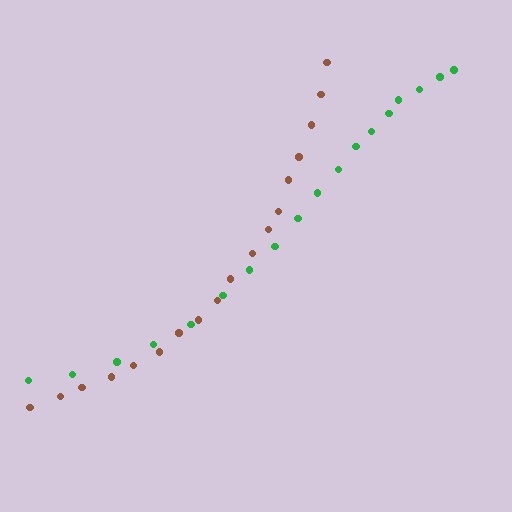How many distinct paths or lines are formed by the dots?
There are 2 distinct paths.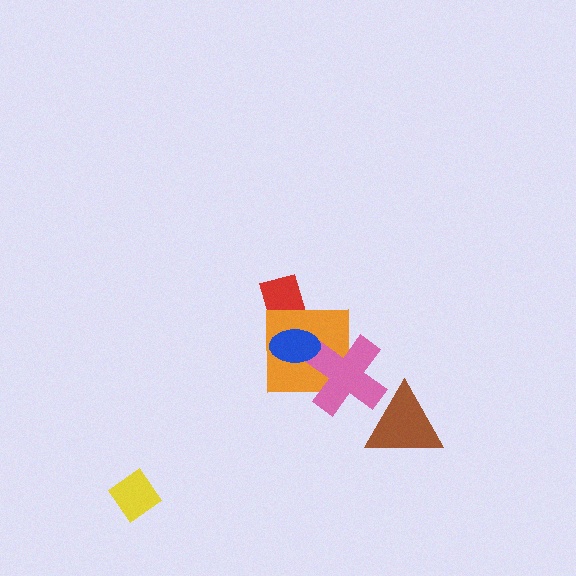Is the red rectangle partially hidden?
Yes, it is partially covered by another shape.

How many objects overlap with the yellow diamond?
0 objects overlap with the yellow diamond.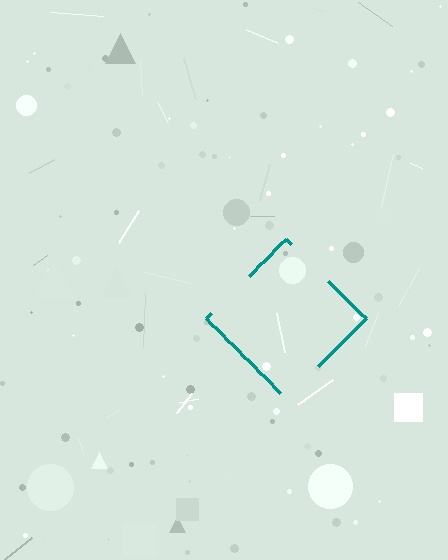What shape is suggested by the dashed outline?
The dashed outline suggests a diamond.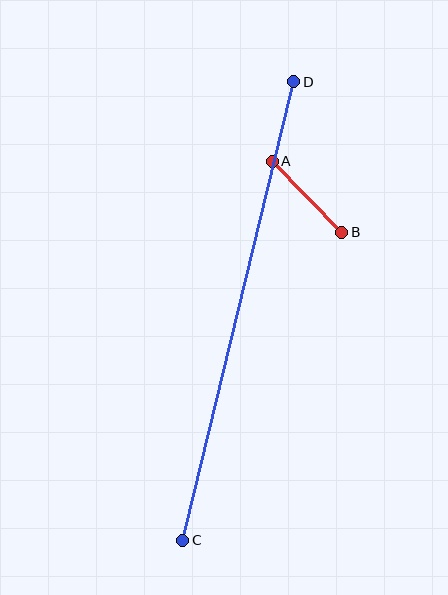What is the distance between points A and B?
The distance is approximately 99 pixels.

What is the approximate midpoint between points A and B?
The midpoint is at approximately (307, 197) pixels.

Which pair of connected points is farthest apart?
Points C and D are farthest apart.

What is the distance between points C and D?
The distance is approximately 472 pixels.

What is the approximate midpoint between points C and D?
The midpoint is at approximately (238, 311) pixels.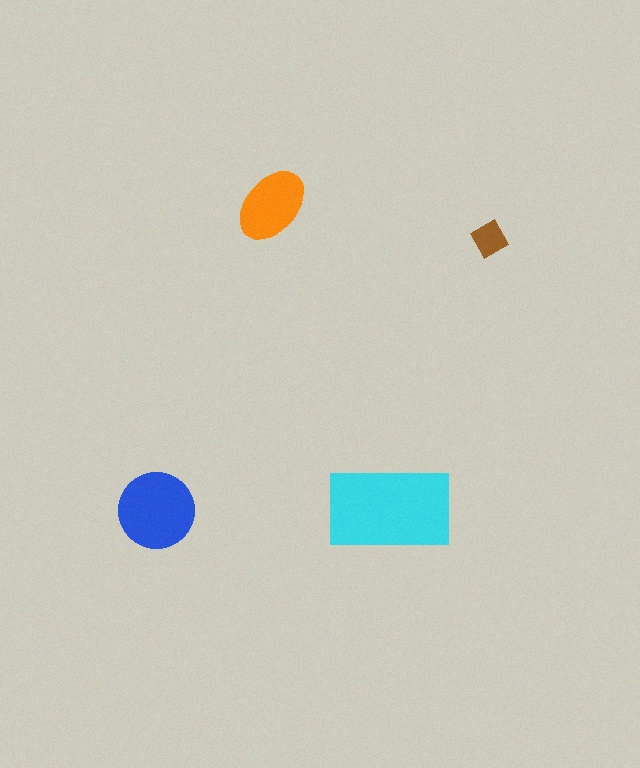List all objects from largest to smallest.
The cyan rectangle, the blue circle, the orange ellipse, the brown diamond.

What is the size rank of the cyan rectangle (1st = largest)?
1st.